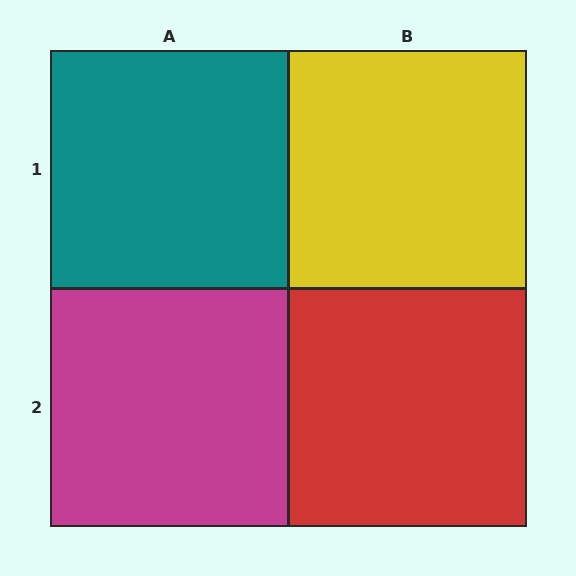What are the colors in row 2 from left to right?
Magenta, red.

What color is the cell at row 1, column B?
Yellow.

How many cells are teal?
1 cell is teal.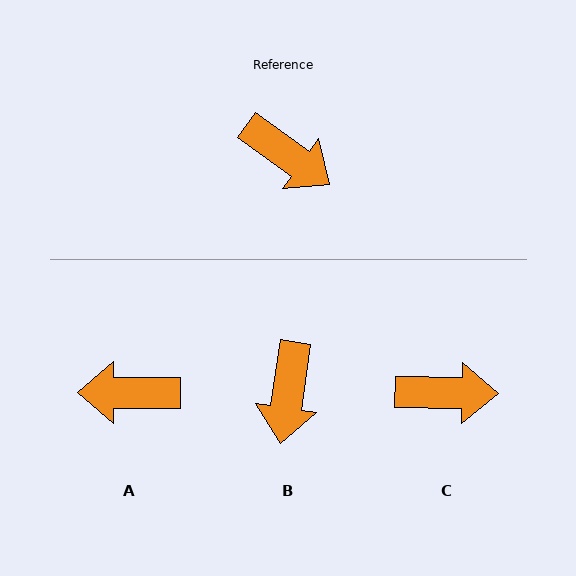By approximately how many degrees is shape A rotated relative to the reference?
Approximately 144 degrees clockwise.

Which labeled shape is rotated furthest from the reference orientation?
A, about 144 degrees away.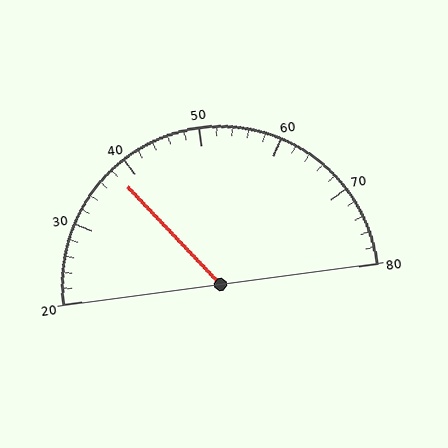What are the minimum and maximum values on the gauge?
The gauge ranges from 20 to 80.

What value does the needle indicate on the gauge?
The needle indicates approximately 38.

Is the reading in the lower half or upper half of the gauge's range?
The reading is in the lower half of the range (20 to 80).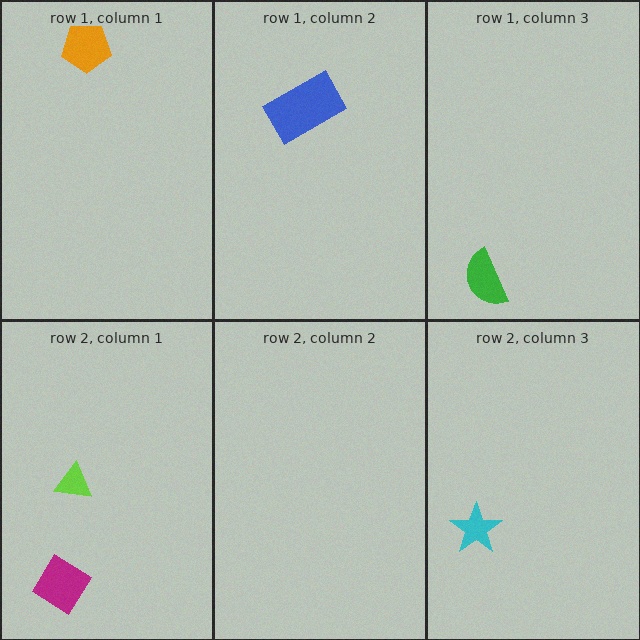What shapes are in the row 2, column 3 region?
The cyan star.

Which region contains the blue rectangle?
The row 1, column 2 region.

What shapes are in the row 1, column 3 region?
The green semicircle.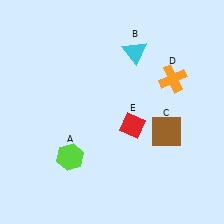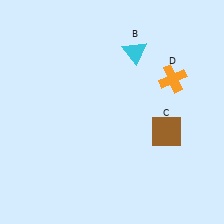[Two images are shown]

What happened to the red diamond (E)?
The red diamond (E) was removed in Image 2. It was in the bottom-right area of Image 1.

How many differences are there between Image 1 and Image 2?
There are 2 differences between the two images.